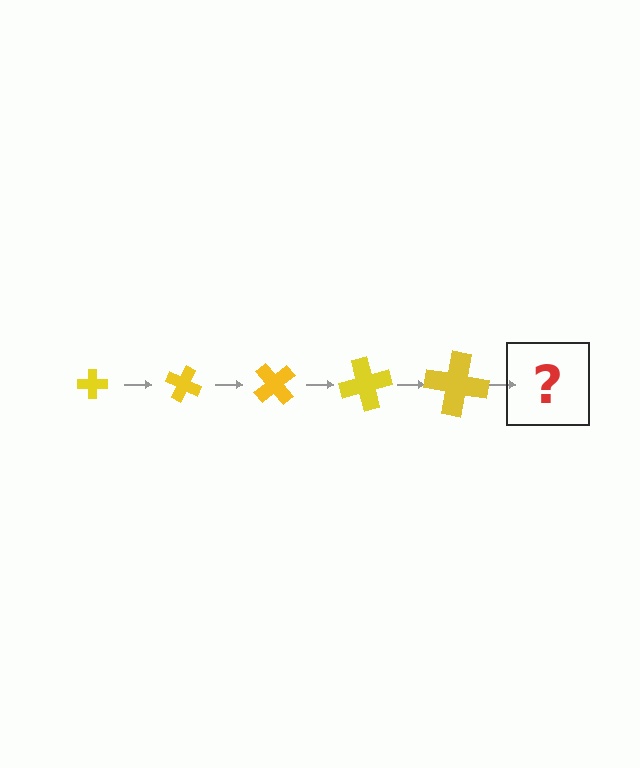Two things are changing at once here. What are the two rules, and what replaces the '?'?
The two rules are that the cross grows larger each step and it rotates 25 degrees each step. The '?' should be a cross, larger than the previous one and rotated 125 degrees from the start.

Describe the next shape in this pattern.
It should be a cross, larger than the previous one and rotated 125 degrees from the start.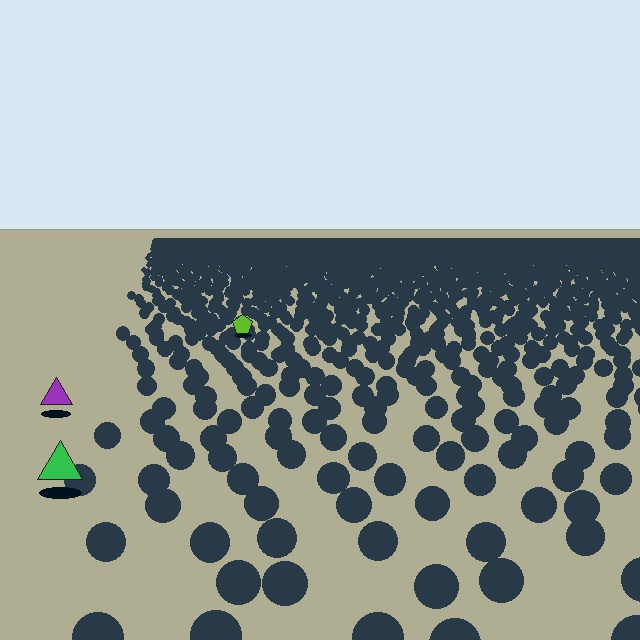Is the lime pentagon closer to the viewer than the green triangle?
No. The green triangle is closer — you can tell from the texture gradient: the ground texture is coarser near it.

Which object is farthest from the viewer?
The lime pentagon is farthest from the viewer. It appears smaller and the ground texture around it is denser.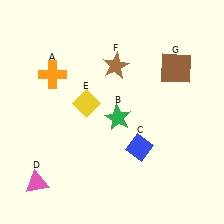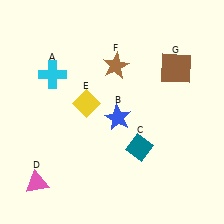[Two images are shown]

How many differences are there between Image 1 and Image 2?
There are 3 differences between the two images.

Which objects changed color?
A changed from orange to cyan. B changed from green to blue. C changed from blue to teal.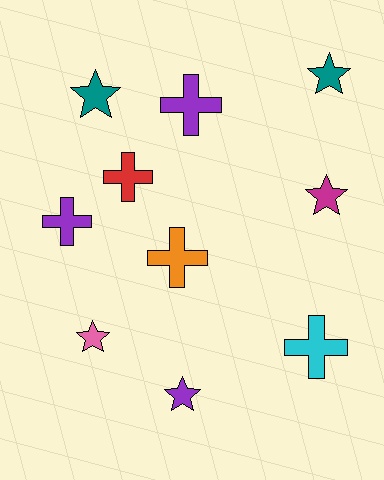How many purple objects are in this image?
There are 3 purple objects.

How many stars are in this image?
There are 5 stars.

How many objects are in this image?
There are 10 objects.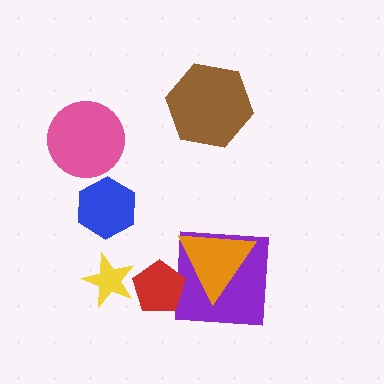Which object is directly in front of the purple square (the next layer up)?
The red pentagon is directly in front of the purple square.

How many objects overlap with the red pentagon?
3 objects overlap with the red pentagon.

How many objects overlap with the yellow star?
1 object overlaps with the yellow star.